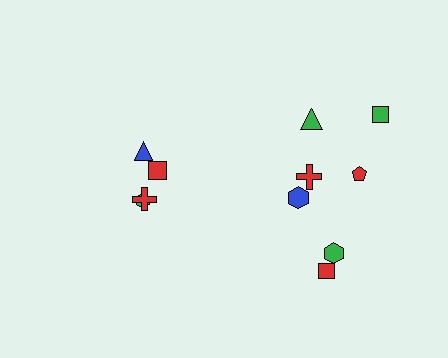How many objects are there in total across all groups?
There are 11 objects.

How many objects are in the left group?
There are 4 objects.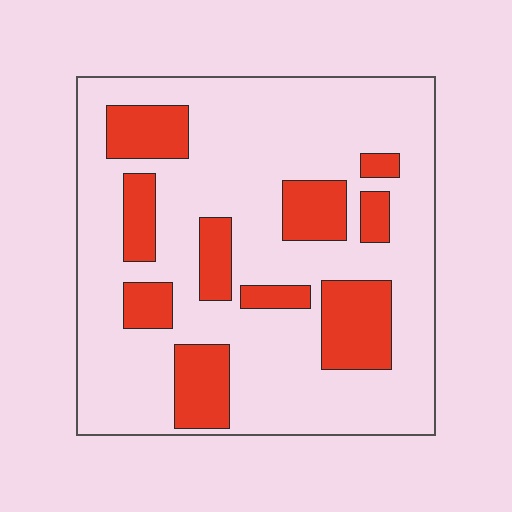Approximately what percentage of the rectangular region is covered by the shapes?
Approximately 25%.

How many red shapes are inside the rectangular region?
10.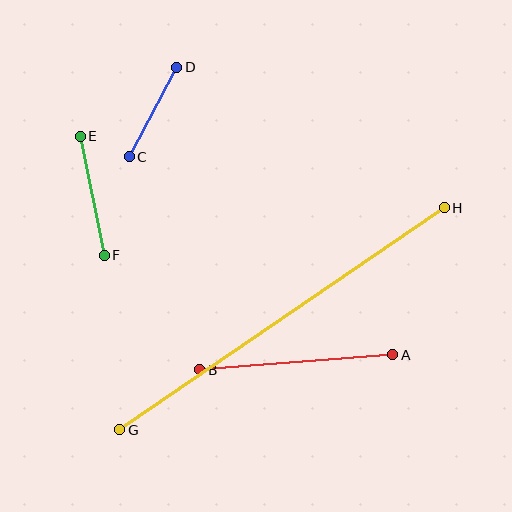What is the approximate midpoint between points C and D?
The midpoint is at approximately (153, 112) pixels.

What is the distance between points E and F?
The distance is approximately 122 pixels.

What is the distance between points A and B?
The distance is approximately 193 pixels.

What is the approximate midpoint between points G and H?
The midpoint is at approximately (282, 319) pixels.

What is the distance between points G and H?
The distance is approximately 393 pixels.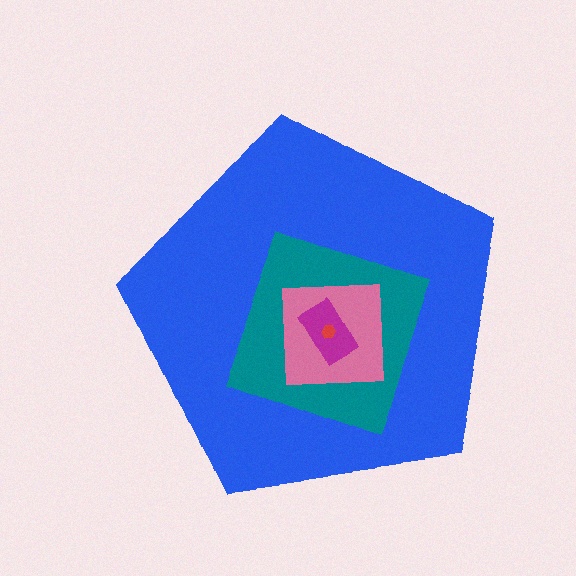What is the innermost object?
The red hexagon.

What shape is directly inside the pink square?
The magenta rectangle.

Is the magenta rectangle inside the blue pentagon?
Yes.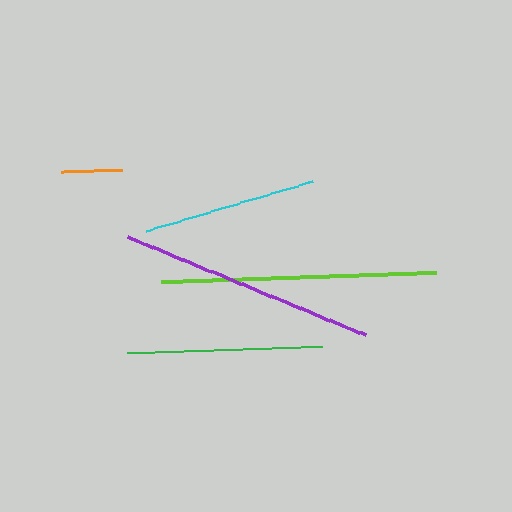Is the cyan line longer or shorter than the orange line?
The cyan line is longer than the orange line.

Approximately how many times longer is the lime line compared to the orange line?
The lime line is approximately 4.5 times the length of the orange line.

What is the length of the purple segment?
The purple segment is approximately 257 pixels long.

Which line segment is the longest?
The lime line is the longest at approximately 274 pixels.